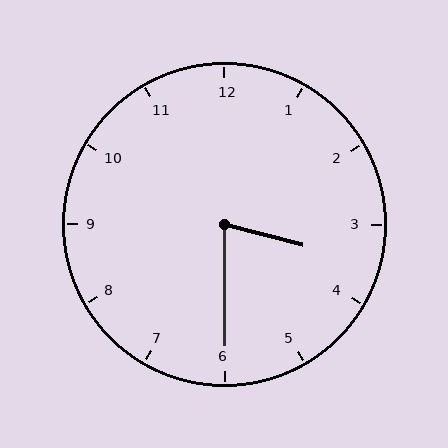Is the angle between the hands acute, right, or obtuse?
It is acute.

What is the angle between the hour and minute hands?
Approximately 75 degrees.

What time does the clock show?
3:30.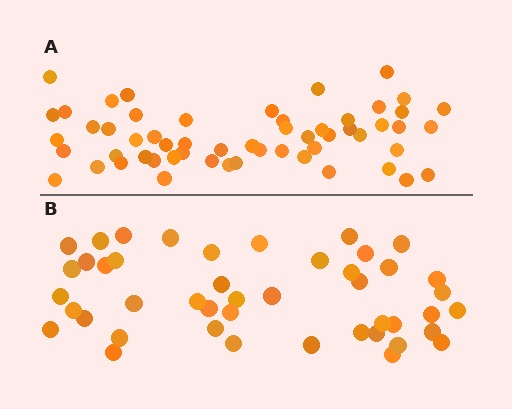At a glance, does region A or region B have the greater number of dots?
Region A (the top region) has more dots.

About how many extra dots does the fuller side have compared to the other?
Region A has roughly 12 or so more dots than region B.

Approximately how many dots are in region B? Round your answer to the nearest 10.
About 40 dots. (The exact count is 45, which rounds to 40.)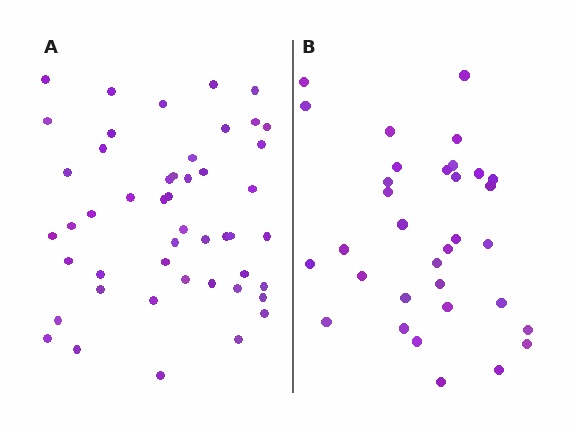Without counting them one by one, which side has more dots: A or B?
Region A (the left region) has more dots.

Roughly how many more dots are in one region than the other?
Region A has approximately 15 more dots than region B.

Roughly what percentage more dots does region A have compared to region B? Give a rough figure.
About 45% more.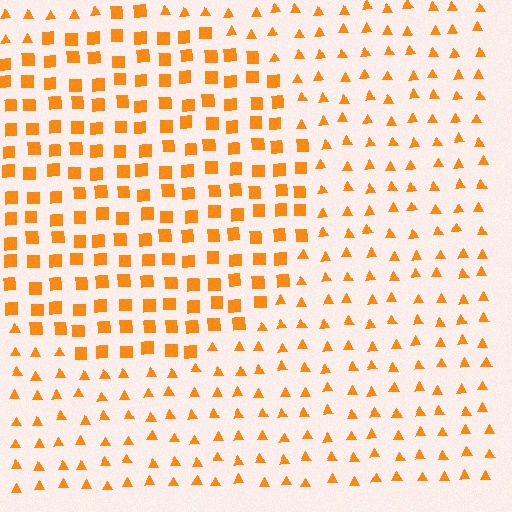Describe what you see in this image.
The image is filled with small orange elements arranged in a uniform grid. A circle-shaped region contains squares, while the surrounding area contains triangles. The boundary is defined purely by the change in element shape.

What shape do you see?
I see a circle.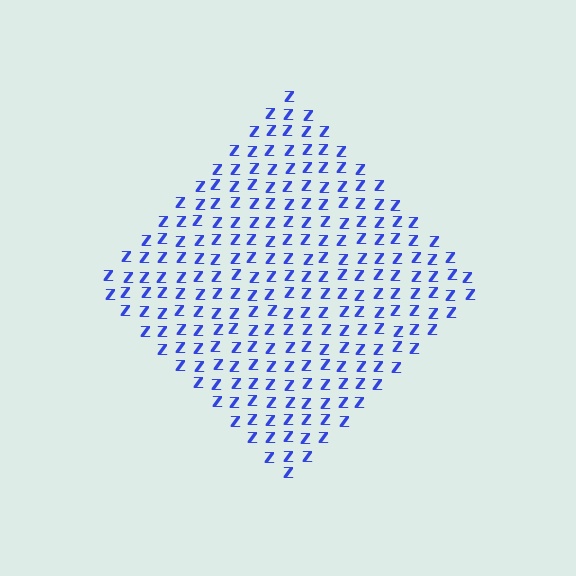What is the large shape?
The large shape is a diamond.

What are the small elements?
The small elements are letter Z's.